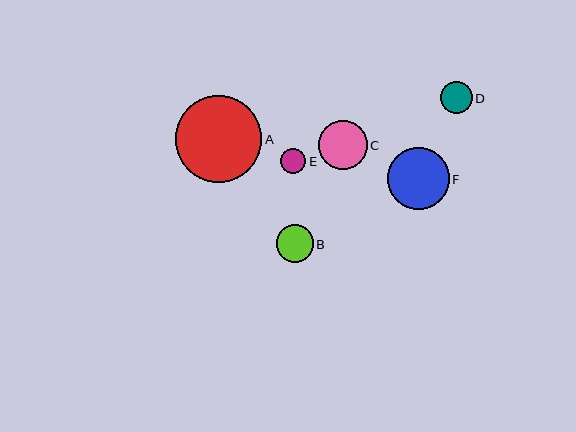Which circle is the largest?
Circle A is the largest with a size of approximately 86 pixels.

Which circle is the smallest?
Circle E is the smallest with a size of approximately 25 pixels.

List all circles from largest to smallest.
From largest to smallest: A, F, C, B, D, E.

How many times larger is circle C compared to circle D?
Circle C is approximately 1.5 times the size of circle D.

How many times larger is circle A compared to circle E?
Circle A is approximately 3.4 times the size of circle E.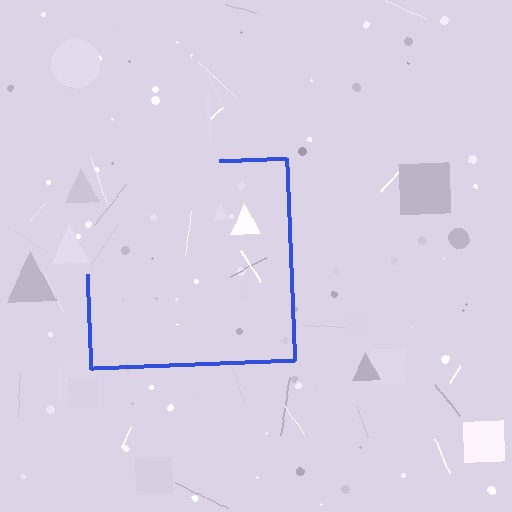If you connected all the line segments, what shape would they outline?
They would outline a square.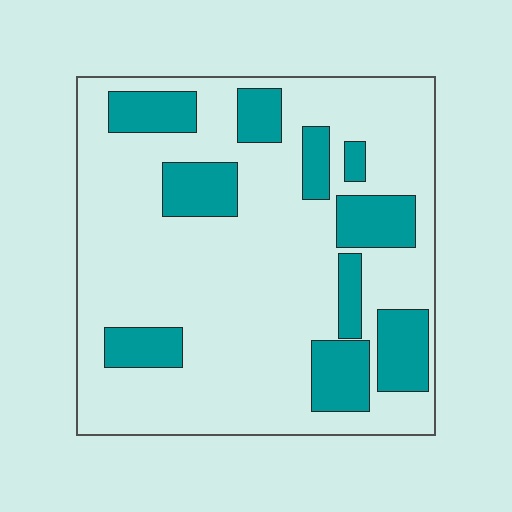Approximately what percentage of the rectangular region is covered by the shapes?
Approximately 25%.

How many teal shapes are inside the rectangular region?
10.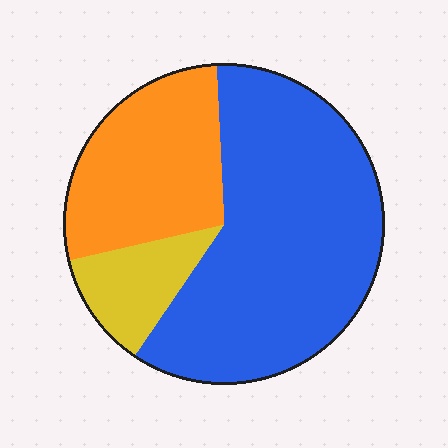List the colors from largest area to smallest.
From largest to smallest: blue, orange, yellow.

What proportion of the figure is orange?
Orange takes up about one quarter (1/4) of the figure.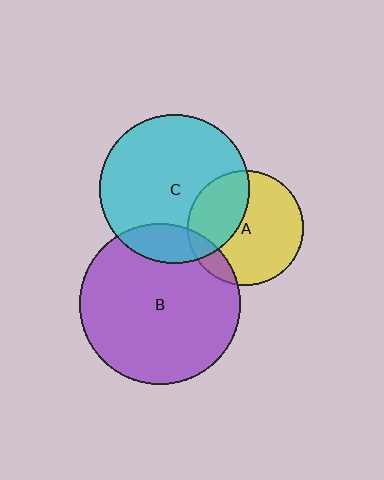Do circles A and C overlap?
Yes.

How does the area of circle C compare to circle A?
Approximately 1.7 times.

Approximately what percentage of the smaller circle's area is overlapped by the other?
Approximately 35%.